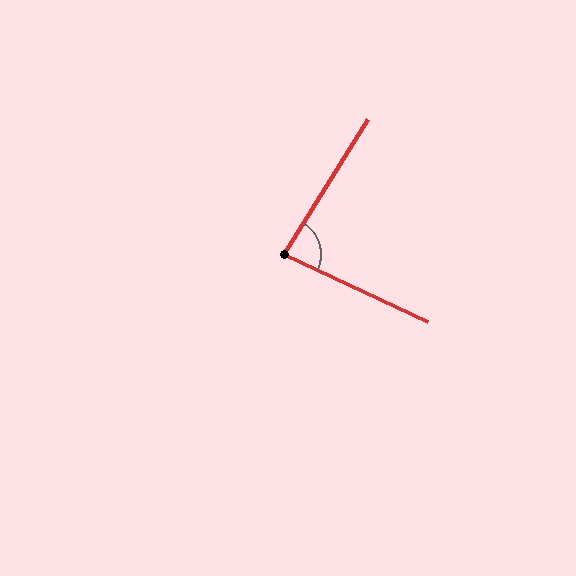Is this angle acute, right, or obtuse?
It is acute.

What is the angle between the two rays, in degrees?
Approximately 83 degrees.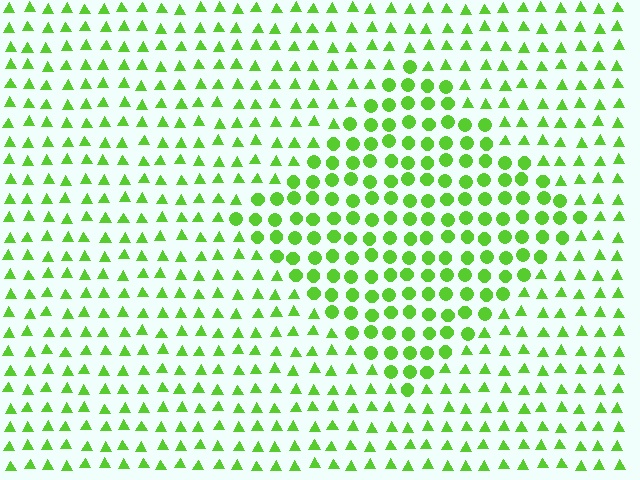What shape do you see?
I see a diamond.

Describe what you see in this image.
The image is filled with small lime elements arranged in a uniform grid. A diamond-shaped region contains circles, while the surrounding area contains triangles. The boundary is defined purely by the change in element shape.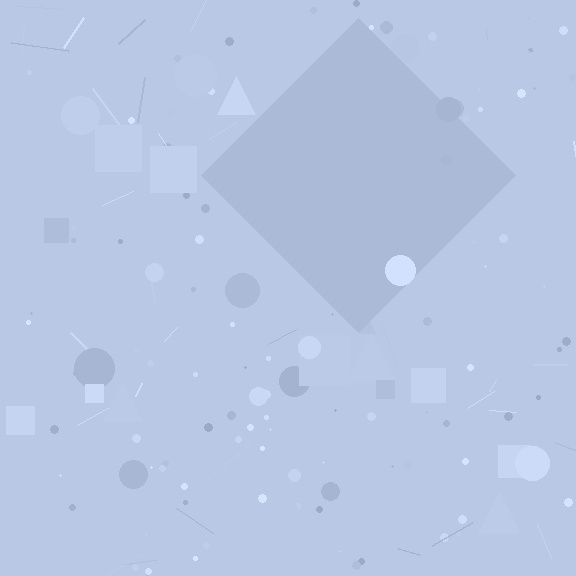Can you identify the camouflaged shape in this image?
The camouflaged shape is a diamond.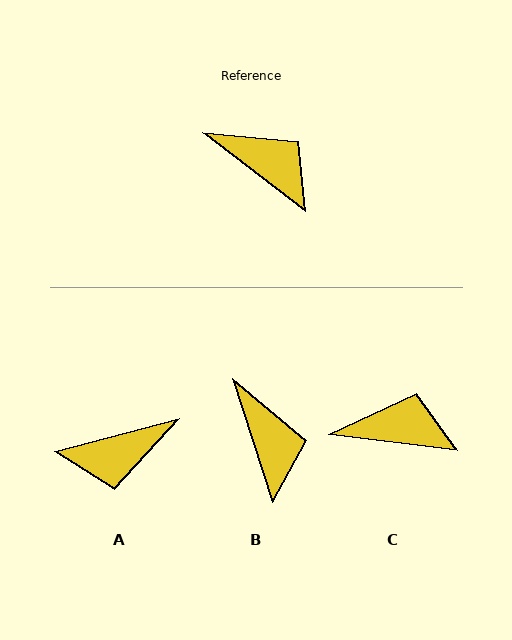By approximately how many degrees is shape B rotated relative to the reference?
Approximately 35 degrees clockwise.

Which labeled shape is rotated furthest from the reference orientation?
A, about 127 degrees away.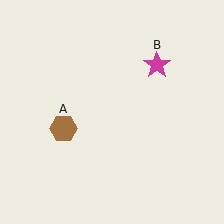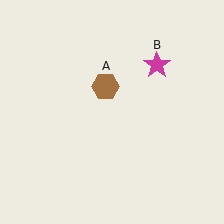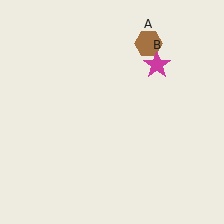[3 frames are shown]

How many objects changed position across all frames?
1 object changed position: brown hexagon (object A).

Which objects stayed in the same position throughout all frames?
Magenta star (object B) remained stationary.